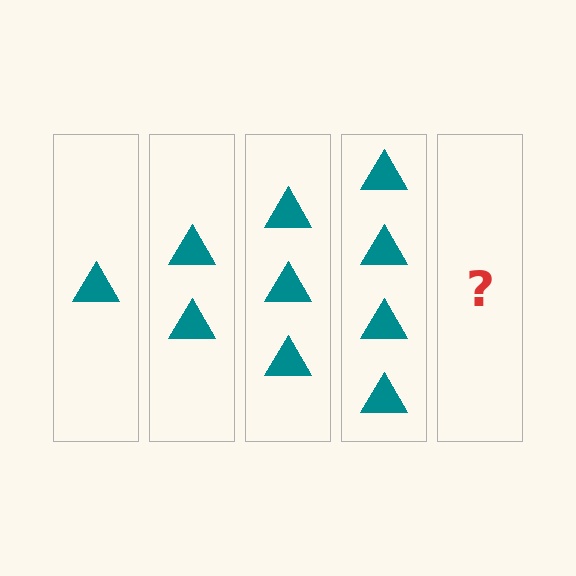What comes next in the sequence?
The next element should be 5 triangles.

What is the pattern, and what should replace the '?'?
The pattern is that each step adds one more triangle. The '?' should be 5 triangles.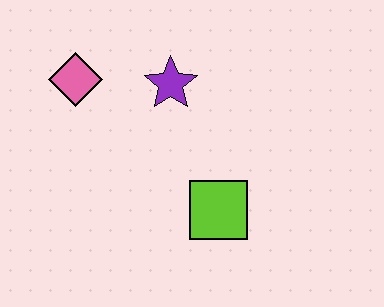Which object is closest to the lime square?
The purple star is closest to the lime square.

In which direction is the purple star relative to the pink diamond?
The purple star is to the right of the pink diamond.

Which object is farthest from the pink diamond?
The lime square is farthest from the pink diamond.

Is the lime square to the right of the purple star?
Yes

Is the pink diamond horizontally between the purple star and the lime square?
No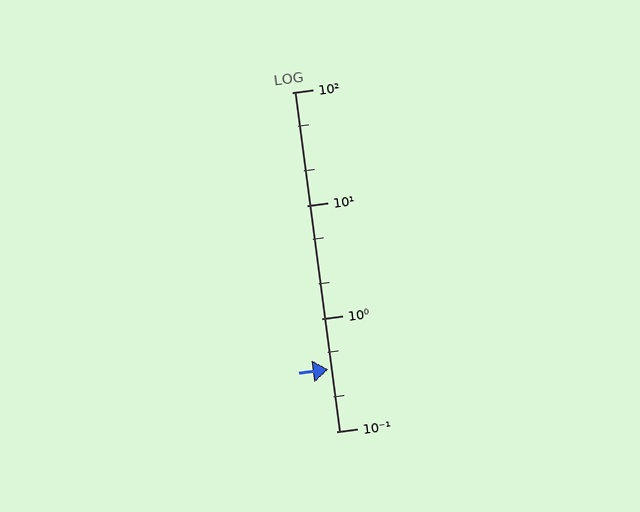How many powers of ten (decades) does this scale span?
The scale spans 3 decades, from 0.1 to 100.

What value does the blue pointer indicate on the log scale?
The pointer indicates approximately 0.35.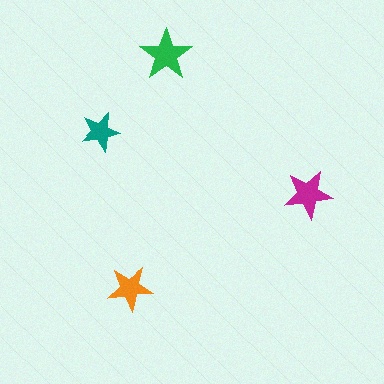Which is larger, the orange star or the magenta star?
The magenta one.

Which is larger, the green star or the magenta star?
The green one.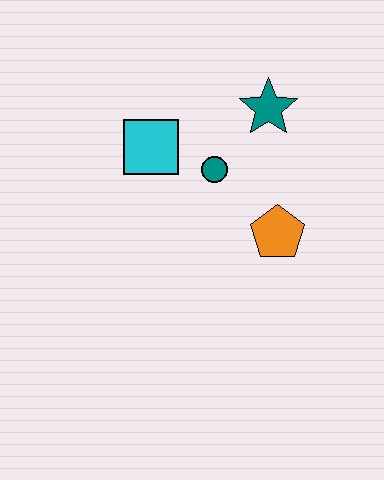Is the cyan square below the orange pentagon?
No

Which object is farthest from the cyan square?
The orange pentagon is farthest from the cyan square.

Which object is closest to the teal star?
The teal circle is closest to the teal star.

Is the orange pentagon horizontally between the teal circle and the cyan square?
No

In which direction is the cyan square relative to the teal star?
The cyan square is to the left of the teal star.